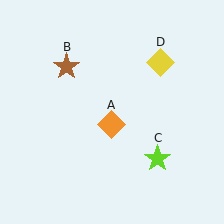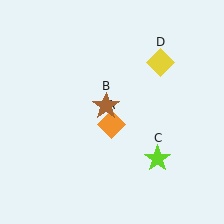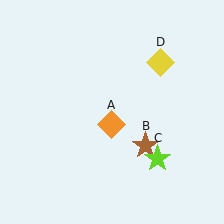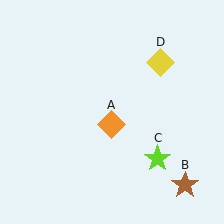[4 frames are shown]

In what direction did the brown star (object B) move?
The brown star (object B) moved down and to the right.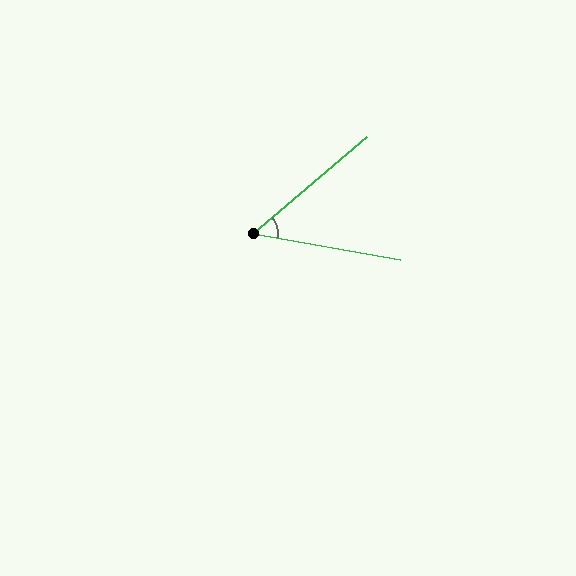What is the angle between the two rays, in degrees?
Approximately 50 degrees.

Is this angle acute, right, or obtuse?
It is acute.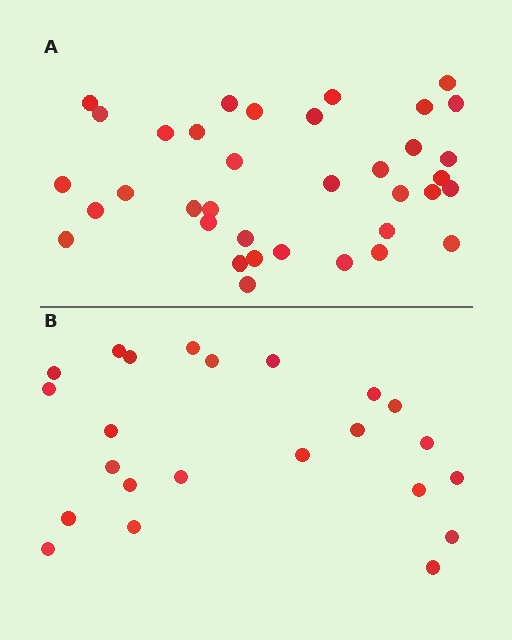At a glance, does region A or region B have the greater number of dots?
Region A (the top region) has more dots.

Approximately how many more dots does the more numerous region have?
Region A has approximately 15 more dots than region B.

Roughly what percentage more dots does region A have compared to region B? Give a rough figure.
About 55% more.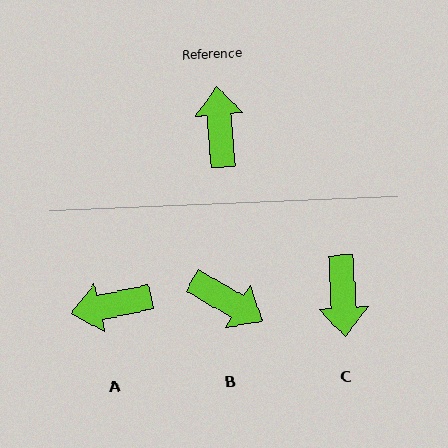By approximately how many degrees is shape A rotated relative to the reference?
Approximately 97 degrees counter-clockwise.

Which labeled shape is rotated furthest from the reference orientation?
C, about 179 degrees away.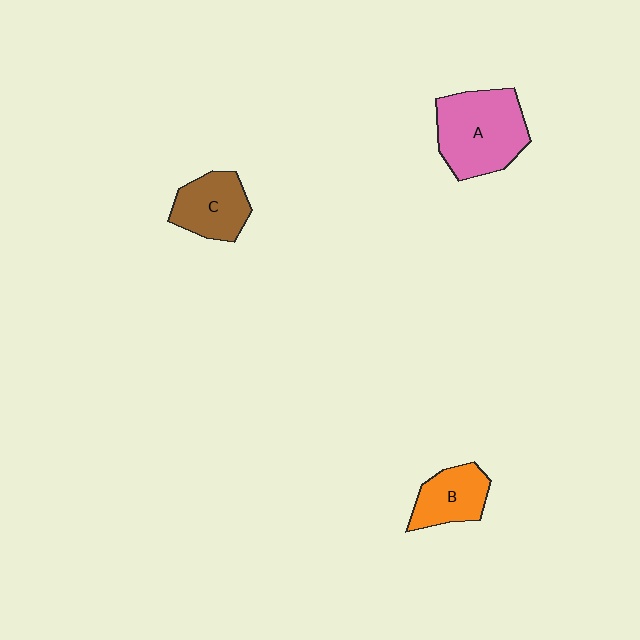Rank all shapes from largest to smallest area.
From largest to smallest: A (pink), C (brown), B (orange).